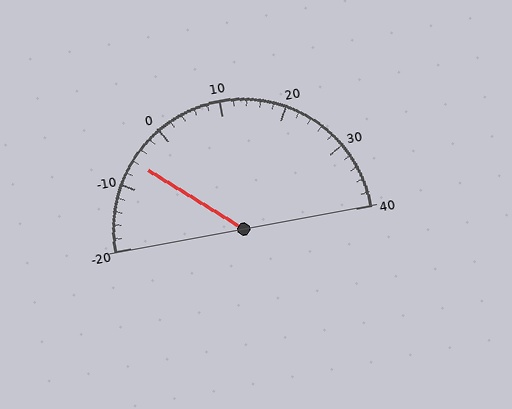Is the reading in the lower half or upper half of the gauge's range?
The reading is in the lower half of the range (-20 to 40).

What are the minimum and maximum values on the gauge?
The gauge ranges from -20 to 40.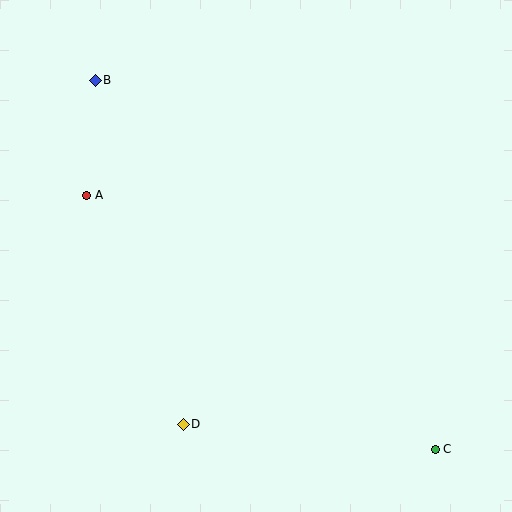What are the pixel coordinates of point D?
Point D is at (183, 424).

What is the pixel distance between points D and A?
The distance between D and A is 248 pixels.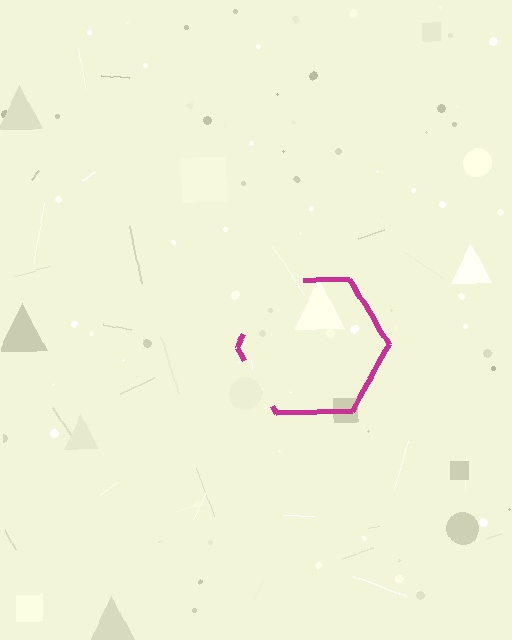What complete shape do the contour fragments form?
The contour fragments form a hexagon.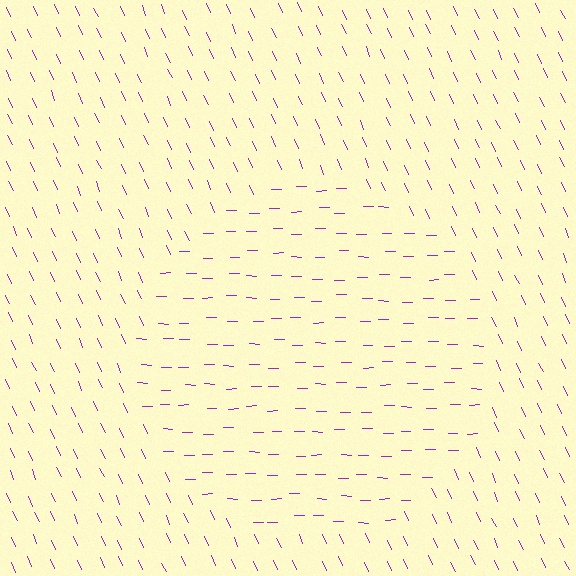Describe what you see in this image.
The image is filled with small purple line segments. A circle region in the image has lines oriented differently from the surrounding lines, creating a visible texture boundary.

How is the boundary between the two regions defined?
The boundary is defined purely by a change in line orientation (approximately 66 degrees difference). All lines are the same color and thickness.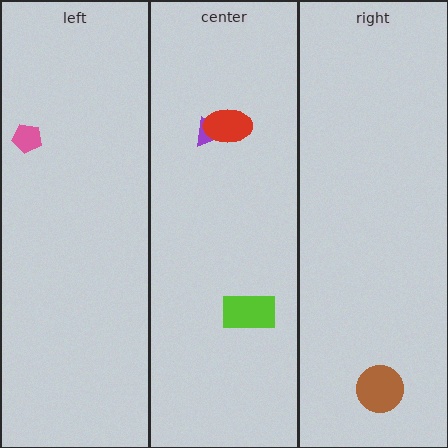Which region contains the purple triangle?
The center region.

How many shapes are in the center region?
3.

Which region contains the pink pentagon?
The left region.